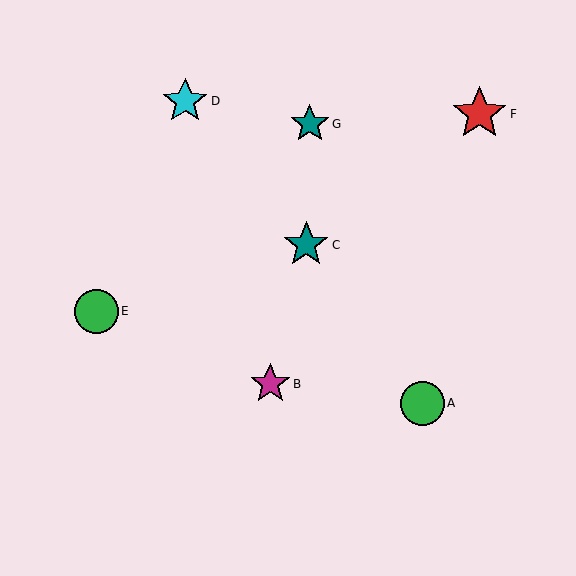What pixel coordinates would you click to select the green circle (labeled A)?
Click at (422, 403) to select the green circle A.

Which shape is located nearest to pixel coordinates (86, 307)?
The green circle (labeled E) at (96, 311) is nearest to that location.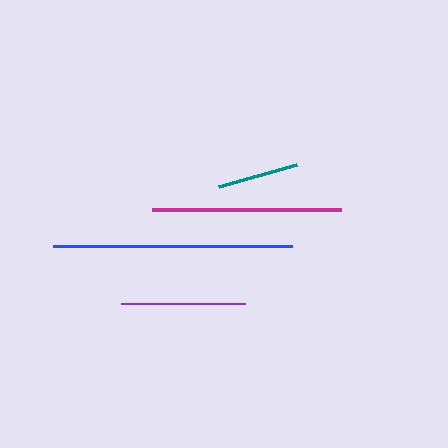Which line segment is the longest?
The blue line is the longest at approximately 240 pixels.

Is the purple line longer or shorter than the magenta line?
The magenta line is longer than the purple line.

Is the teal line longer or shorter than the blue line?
The blue line is longer than the teal line.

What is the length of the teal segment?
The teal segment is approximately 81 pixels long.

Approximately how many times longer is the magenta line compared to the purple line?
The magenta line is approximately 1.5 times the length of the purple line.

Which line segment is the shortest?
The teal line is the shortest at approximately 81 pixels.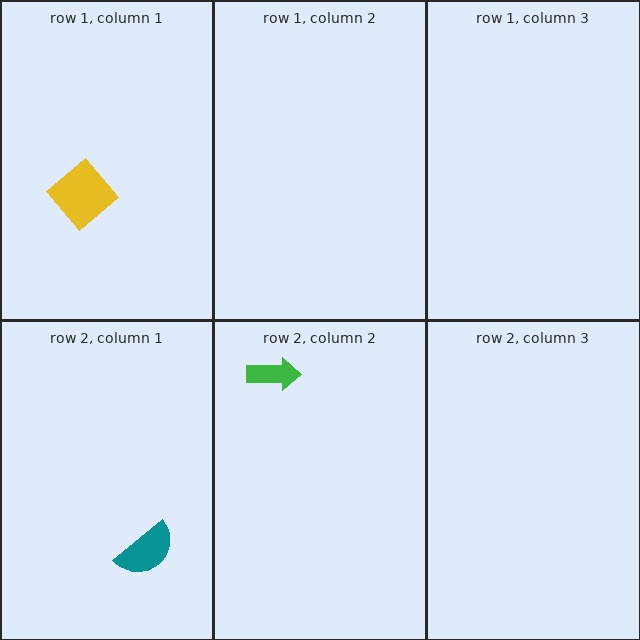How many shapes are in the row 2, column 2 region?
1.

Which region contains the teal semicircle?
The row 2, column 1 region.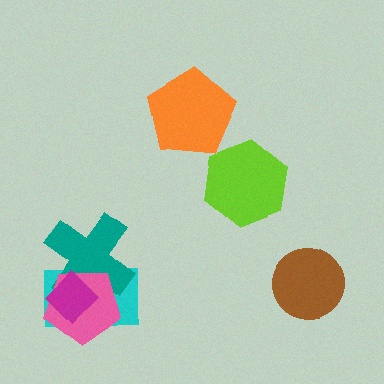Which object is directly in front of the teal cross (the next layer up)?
The pink pentagon is directly in front of the teal cross.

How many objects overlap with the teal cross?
3 objects overlap with the teal cross.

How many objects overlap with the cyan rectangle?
3 objects overlap with the cyan rectangle.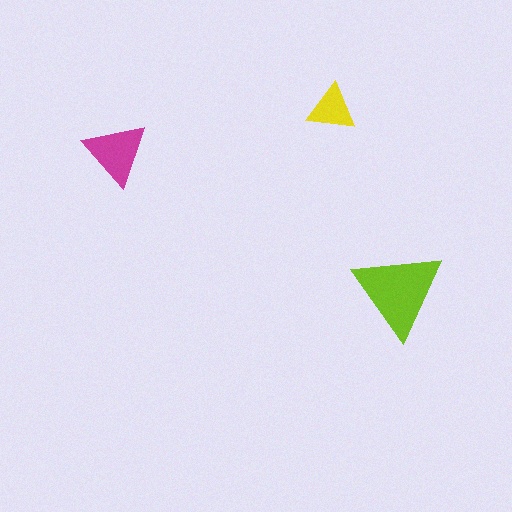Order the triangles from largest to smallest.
the lime one, the magenta one, the yellow one.